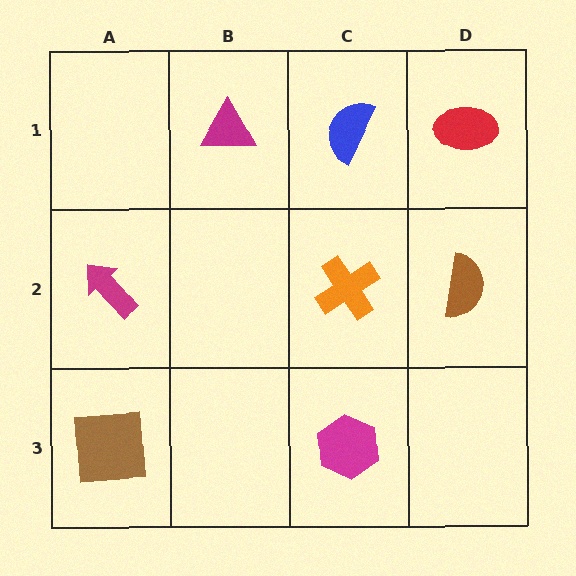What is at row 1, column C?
A blue semicircle.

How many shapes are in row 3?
2 shapes.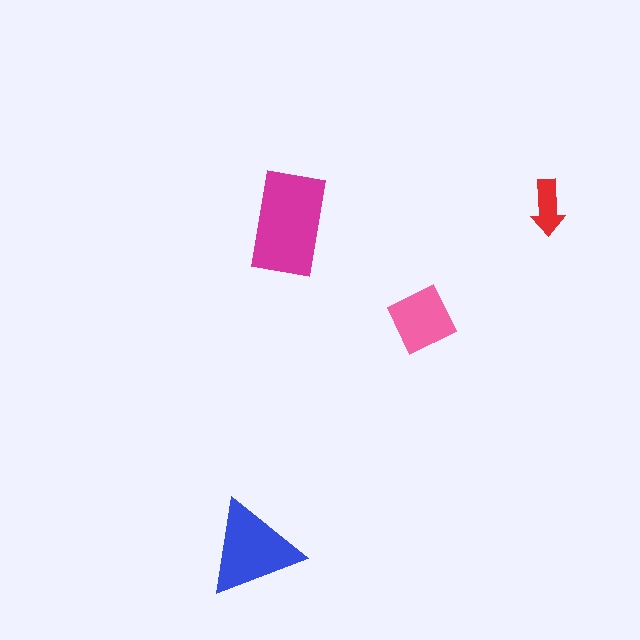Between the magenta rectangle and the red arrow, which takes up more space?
The magenta rectangle.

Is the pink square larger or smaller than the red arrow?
Larger.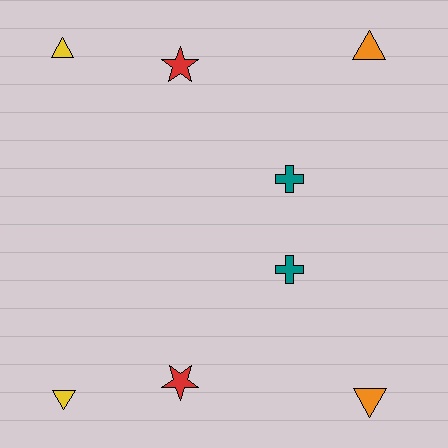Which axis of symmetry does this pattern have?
The pattern has a horizontal axis of symmetry running through the center of the image.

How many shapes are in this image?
There are 8 shapes in this image.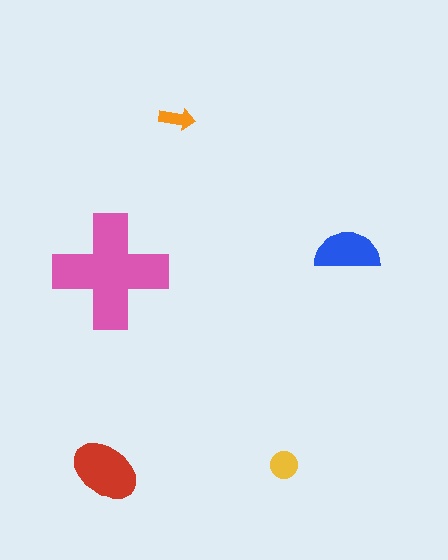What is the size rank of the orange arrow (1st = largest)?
5th.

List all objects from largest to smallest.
The pink cross, the red ellipse, the blue semicircle, the yellow circle, the orange arrow.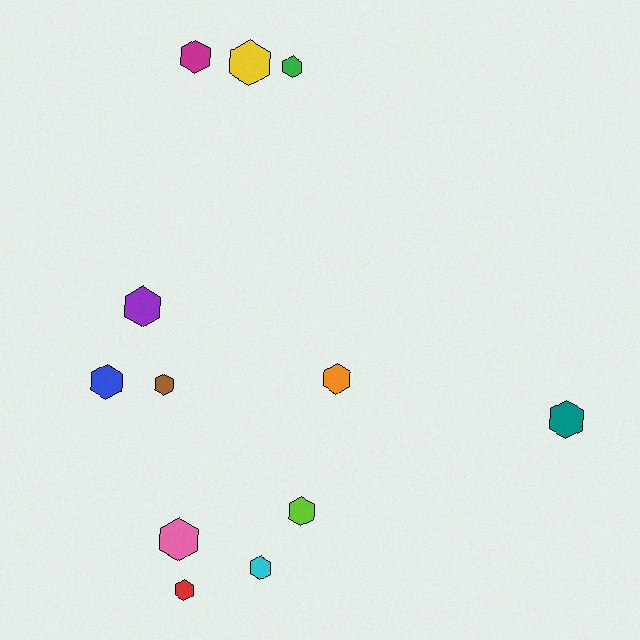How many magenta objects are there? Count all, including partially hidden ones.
There is 1 magenta object.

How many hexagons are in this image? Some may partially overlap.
There are 12 hexagons.